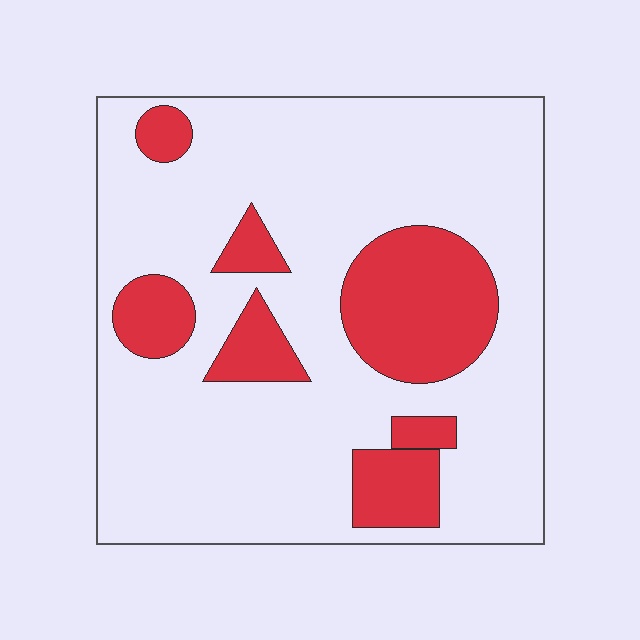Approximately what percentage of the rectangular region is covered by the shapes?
Approximately 25%.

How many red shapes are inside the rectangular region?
7.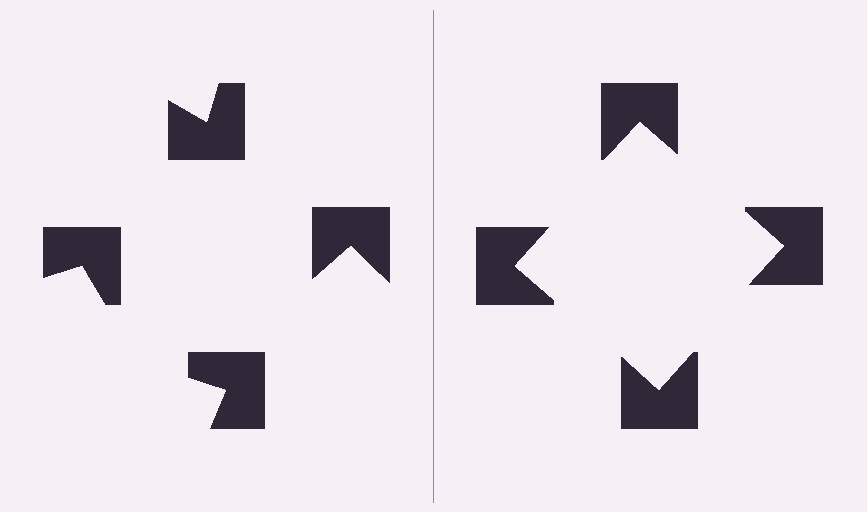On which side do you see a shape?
An illusory square appears on the right side. On the left side the wedge cuts are rotated, so no coherent shape forms.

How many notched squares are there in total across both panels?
8 — 4 on each side.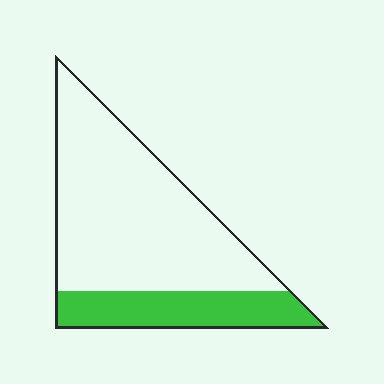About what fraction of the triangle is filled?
About one quarter (1/4).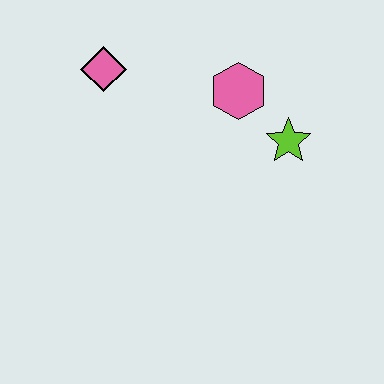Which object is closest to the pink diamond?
The pink hexagon is closest to the pink diamond.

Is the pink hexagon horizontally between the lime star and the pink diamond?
Yes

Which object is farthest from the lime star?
The pink diamond is farthest from the lime star.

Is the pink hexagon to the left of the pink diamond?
No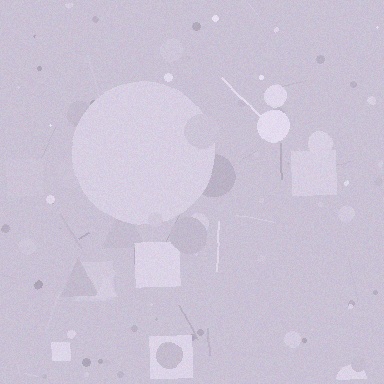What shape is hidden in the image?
A circle is hidden in the image.